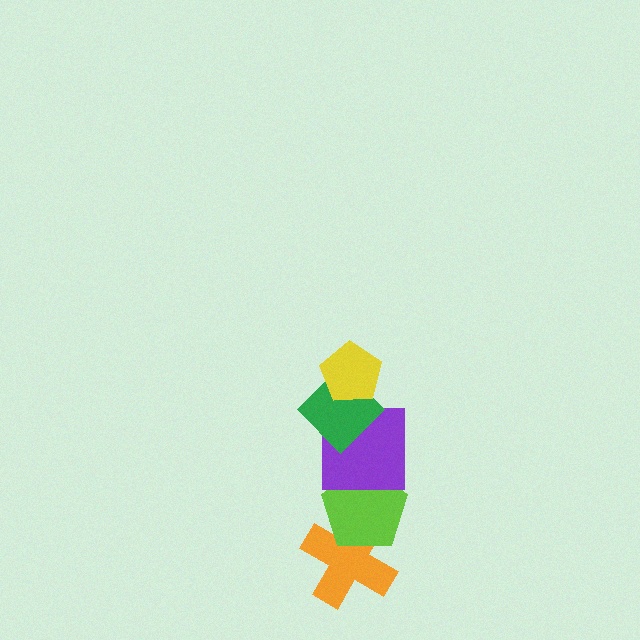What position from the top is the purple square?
The purple square is 3rd from the top.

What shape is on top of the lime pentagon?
The purple square is on top of the lime pentagon.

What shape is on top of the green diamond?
The yellow pentagon is on top of the green diamond.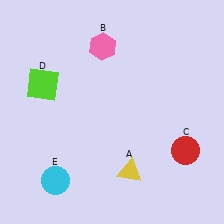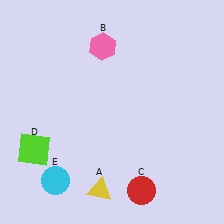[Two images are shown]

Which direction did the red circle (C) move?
The red circle (C) moved left.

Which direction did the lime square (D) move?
The lime square (D) moved down.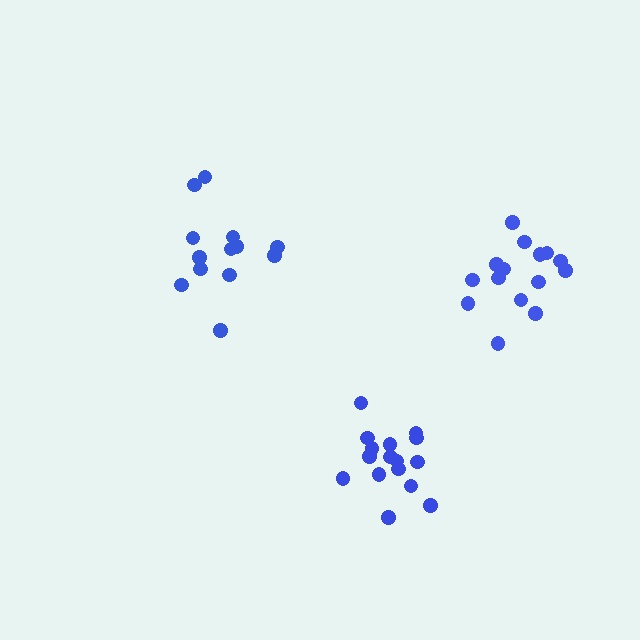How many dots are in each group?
Group 1: 16 dots, Group 2: 13 dots, Group 3: 15 dots (44 total).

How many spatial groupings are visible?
There are 3 spatial groupings.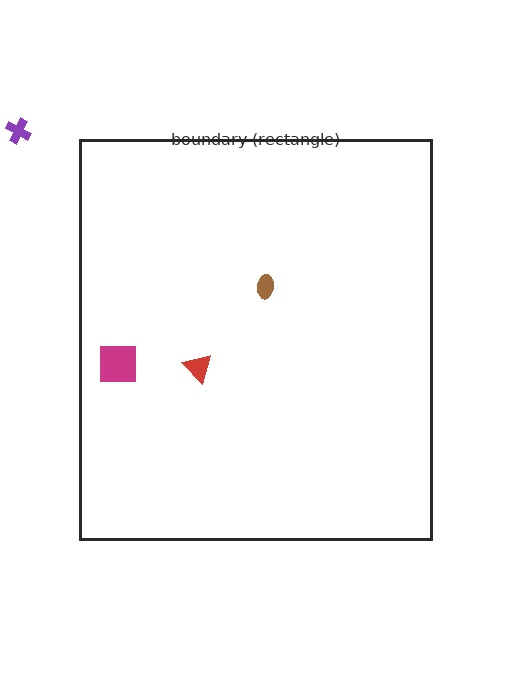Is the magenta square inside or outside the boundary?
Inside.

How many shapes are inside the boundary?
3 inside, 1 outside.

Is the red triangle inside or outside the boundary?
Inside.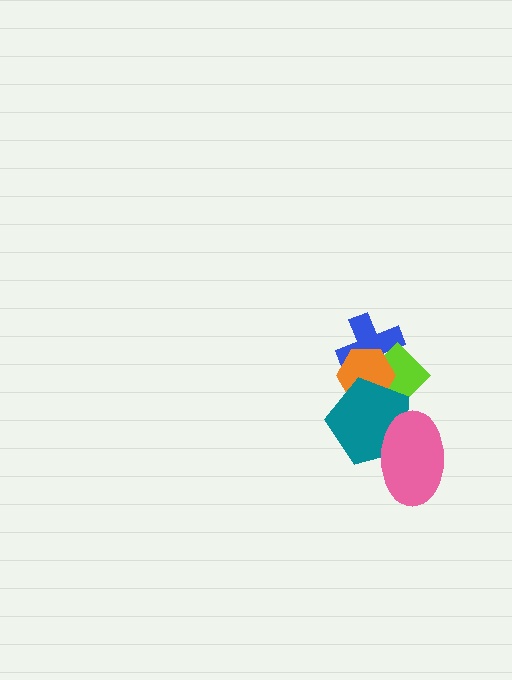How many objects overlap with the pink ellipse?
1 object overlaps with the pink ellipse.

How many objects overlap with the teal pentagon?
3 objects overlap with the teal pentagon.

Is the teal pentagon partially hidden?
Yes, it is partially covered by another shape.